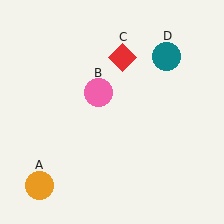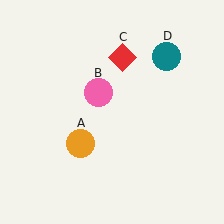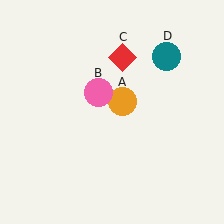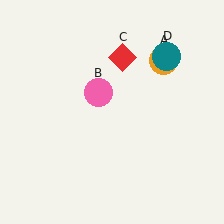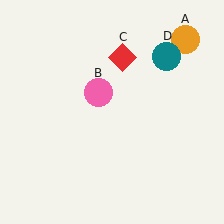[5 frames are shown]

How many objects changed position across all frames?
1 object changed position: orange circle (object A).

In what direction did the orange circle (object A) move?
The orange circle (object A) moved up and to the right.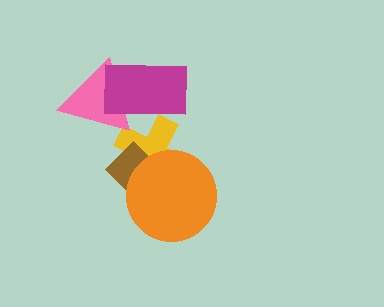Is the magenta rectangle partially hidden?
No, no other shape covers it.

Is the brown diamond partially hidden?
Yes, it is partially covered by another shape.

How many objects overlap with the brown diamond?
2 objects overlap with the brown diamond.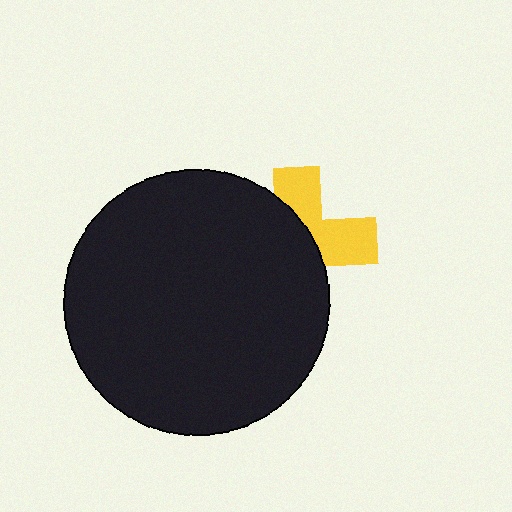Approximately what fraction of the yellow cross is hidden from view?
Roughly 59% of the yellow cross is hidden behind the black circle.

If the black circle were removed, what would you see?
You would see the complete yellow cross.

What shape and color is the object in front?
The object in front is a black circle.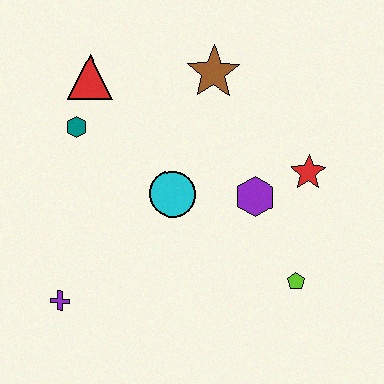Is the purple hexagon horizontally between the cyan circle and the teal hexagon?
No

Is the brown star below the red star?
No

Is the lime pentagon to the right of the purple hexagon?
Yes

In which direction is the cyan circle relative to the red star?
The cyan circle is to the left of the red star.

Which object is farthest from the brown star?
The purple cross is farthest from the brown star.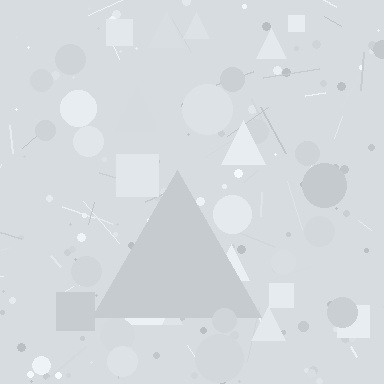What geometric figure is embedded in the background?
A triangle is embedded in the background.